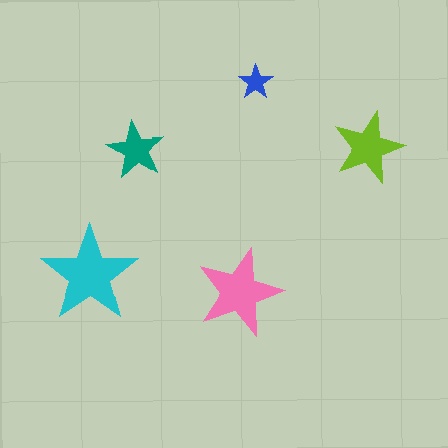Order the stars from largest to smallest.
the cyan one, the pink one, the lime one, the teal one, the blue one.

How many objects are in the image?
There are 5 objects in the image.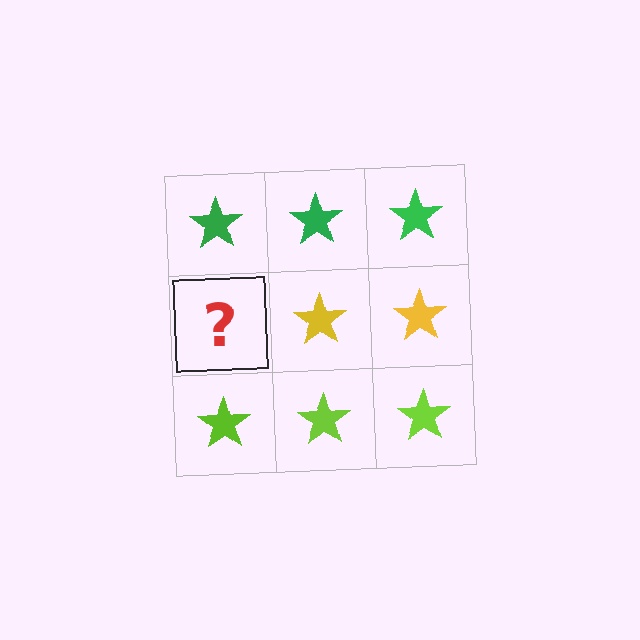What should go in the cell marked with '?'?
The missing cell should contain a yellow star.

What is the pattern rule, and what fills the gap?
The rule is that each row has a consistent color. The gap should be filled with a yellow star.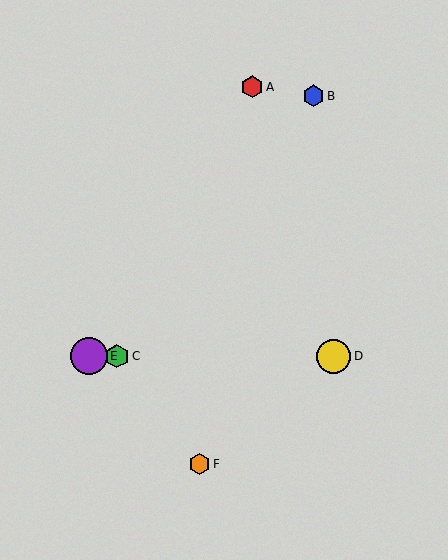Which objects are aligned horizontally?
Objects C, D, E are aligned horizontally.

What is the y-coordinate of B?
Object B is at y≈96.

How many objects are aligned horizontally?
3 objects (C, D, E) are aligned horizontally.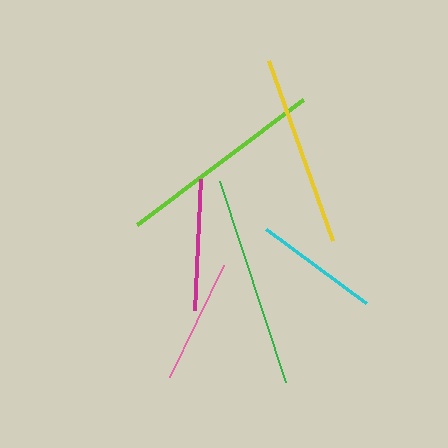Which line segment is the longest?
The green line is the longest at approximately 212 pixels.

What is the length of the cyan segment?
The cyan segment is approximately 124 pixels long.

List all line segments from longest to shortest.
From longest to shortest: green, lime, yellow, magenta, pink, cyan.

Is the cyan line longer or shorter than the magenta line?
The magenta line is longer than the cyan line.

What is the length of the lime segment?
The lime segment is approximately 208 pixels long.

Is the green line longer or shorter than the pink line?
The green line is longer than the pink line.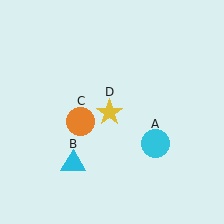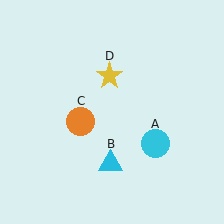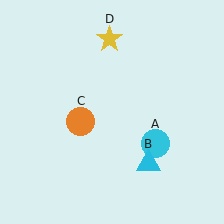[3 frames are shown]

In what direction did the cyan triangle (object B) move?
The cyan triangle (object B) moved right.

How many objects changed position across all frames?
2 objects changed position: cyan triangle (object B), yellow star (object D).